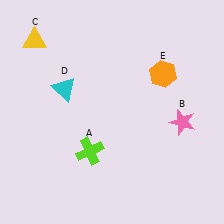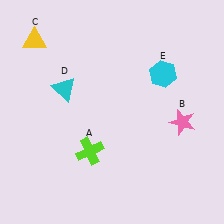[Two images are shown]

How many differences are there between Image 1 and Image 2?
There is 1 difference between the two images.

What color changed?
The hexagon (E) changed from orange in Image 1 to cyan in Image 2.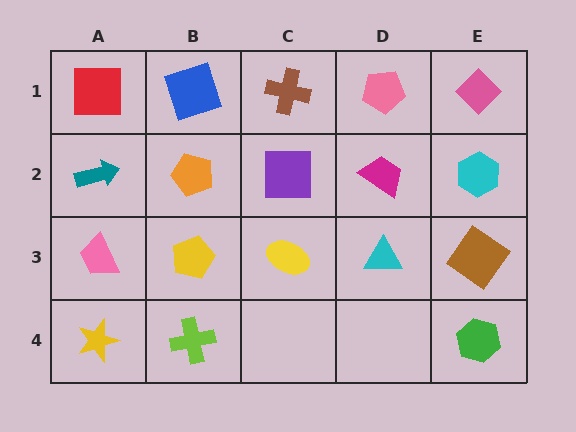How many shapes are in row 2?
5 shapes.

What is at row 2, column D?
A magenta trapezoid.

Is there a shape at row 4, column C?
No, that cell is empty.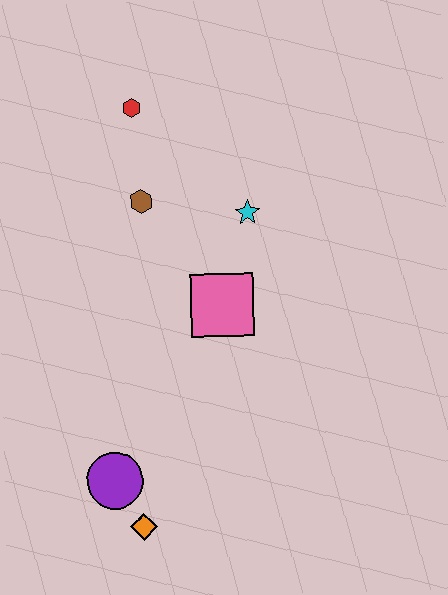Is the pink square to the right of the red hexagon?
Yes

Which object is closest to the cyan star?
The pink square is closest to the cyan star.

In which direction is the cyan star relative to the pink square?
The cyan star is above the pink square.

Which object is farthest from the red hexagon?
The orange diamond is farthest from the red hexagon.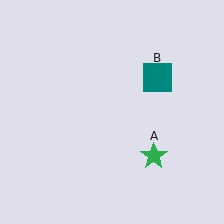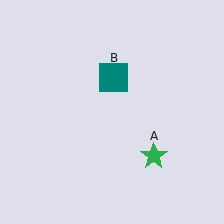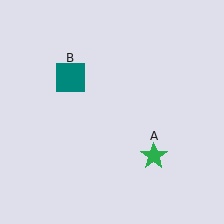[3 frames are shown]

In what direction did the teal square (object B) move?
The teal square (object B) moved left.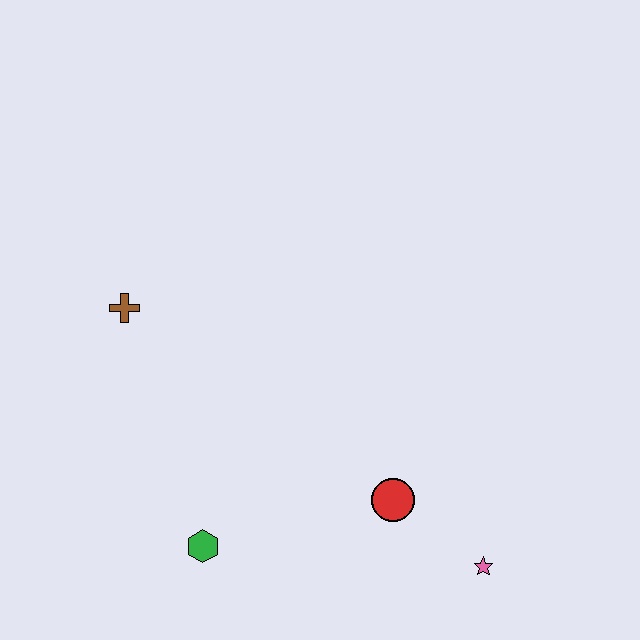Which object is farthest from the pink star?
The brown cross is farthest from the pink star.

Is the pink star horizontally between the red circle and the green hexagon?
No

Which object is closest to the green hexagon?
The red circle is closest to the green hexagon.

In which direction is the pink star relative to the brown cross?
The pink star is to the right of the brown cross.